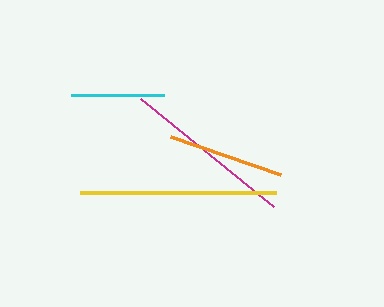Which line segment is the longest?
The yellow line is the longest at approximately 195 pixels.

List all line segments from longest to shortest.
From longest to shortest: yellow, magenta, orange, cyan.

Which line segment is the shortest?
The cyan line is the shortest at approximately 92 pixels.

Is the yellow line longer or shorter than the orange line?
The yellow line is longer than the orange line.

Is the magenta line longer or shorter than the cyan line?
The magenta line is longer than the cyan line.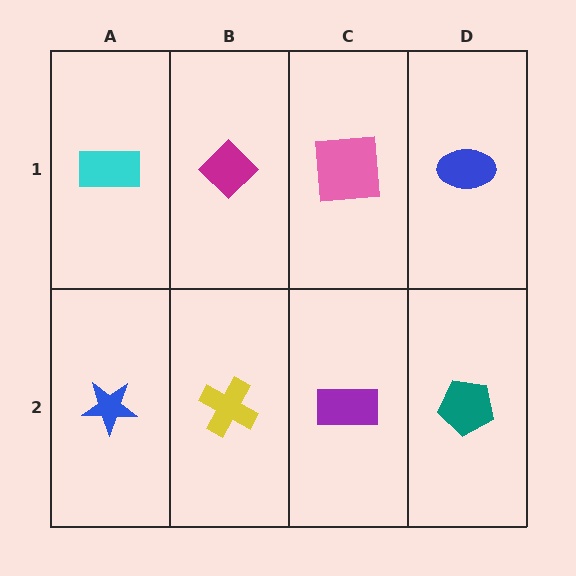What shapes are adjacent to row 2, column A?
A cyan rectangle (row 1, column A), a yellow cross (row 2, column B).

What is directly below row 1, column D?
A teal pentagon.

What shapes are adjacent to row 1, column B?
A yellow cross (row 2, column B), a cyan rectangle (row 1, column A), a pink square (row 1, column C).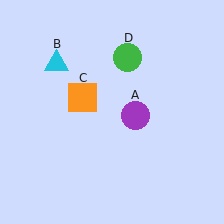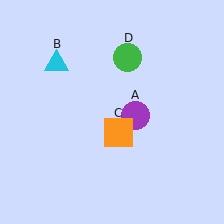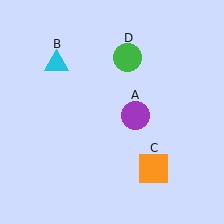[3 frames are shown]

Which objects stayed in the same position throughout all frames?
Purple circle (object A) and cyan triangle (object B) and green circle (object D) remained stationary.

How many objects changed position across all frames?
1 object changed position: orange square (object C).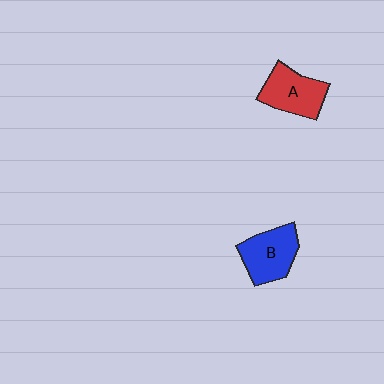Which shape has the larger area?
Shape B (blue).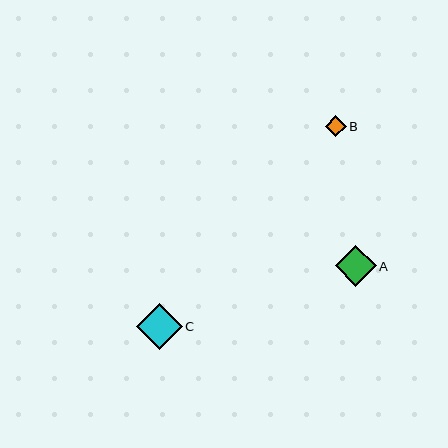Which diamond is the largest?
Diamond C is the largest with a size of approximately 46 pixels.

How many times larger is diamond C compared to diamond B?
Diamond C is approximately 2.2 times the size of diamond B.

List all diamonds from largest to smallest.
From largest to smallest: C, A, B.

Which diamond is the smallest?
Diamond B is the smallest with a size of approximately 21 pixels.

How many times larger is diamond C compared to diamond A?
Diamond C is approximately 1.1 times the size of diamond A.